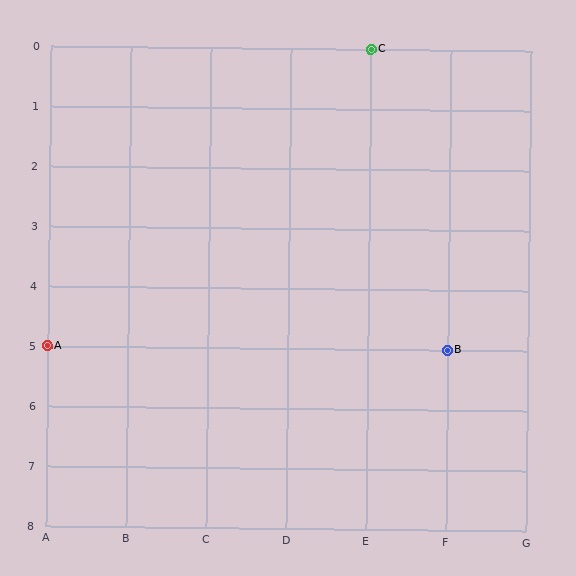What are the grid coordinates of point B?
Point B is at grid coordinates (F, 5).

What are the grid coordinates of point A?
Point A is at grid coordinates (A, 5).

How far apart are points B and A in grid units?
Points B and A are 5 columns apart.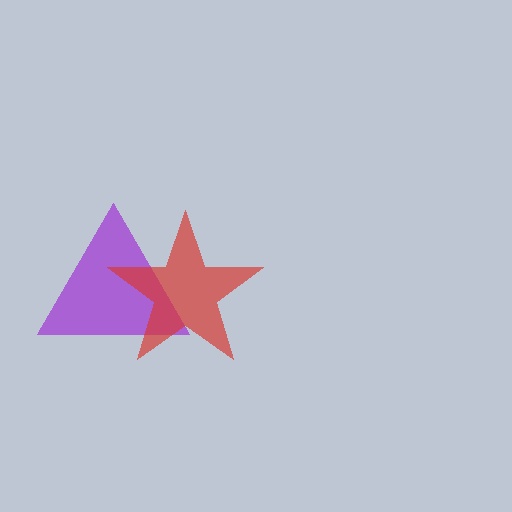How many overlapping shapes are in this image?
There are 2 overlapping shapes in the image.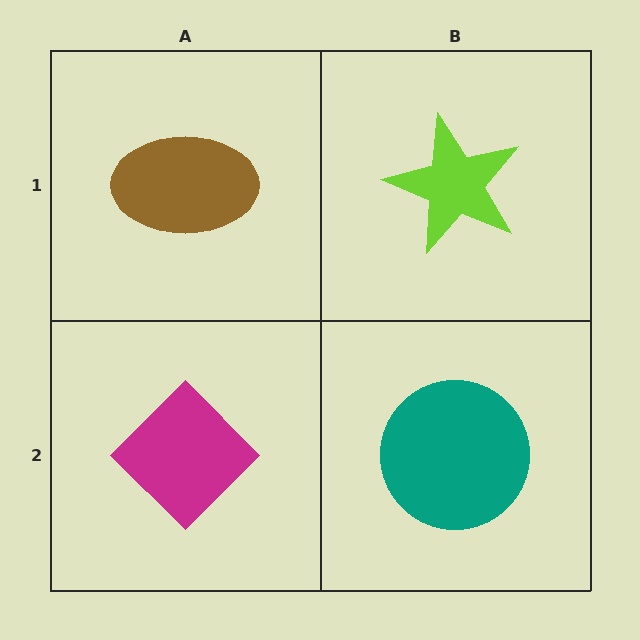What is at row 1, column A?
A brown ellipse.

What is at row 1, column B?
A lime star.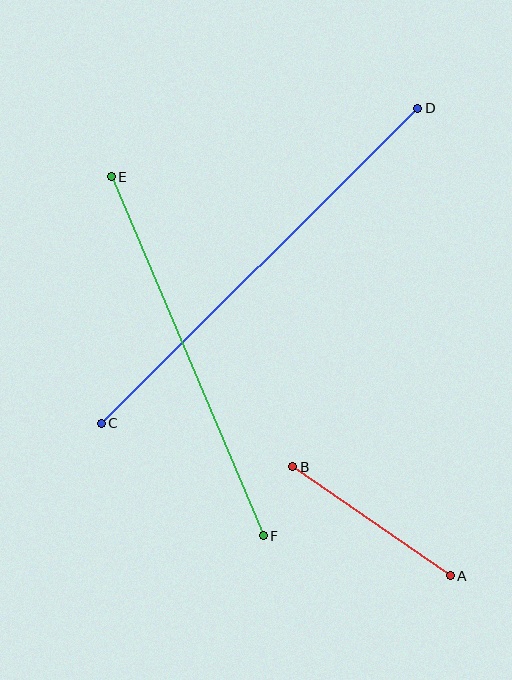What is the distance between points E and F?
The distance is approximately 390 pixels.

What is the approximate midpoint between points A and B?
The midpoint is at approximately (371, 521) pixels.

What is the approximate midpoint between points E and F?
The midpoint is at approximately (187, 356) pixels.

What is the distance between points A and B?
The distance is approximately 192 pixels.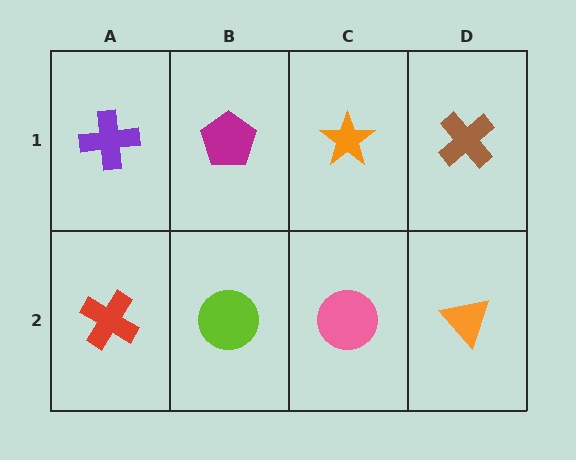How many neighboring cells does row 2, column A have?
2.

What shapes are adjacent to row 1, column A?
A red cross (row 2, column A), a magenta pentagon (row 1, column B).